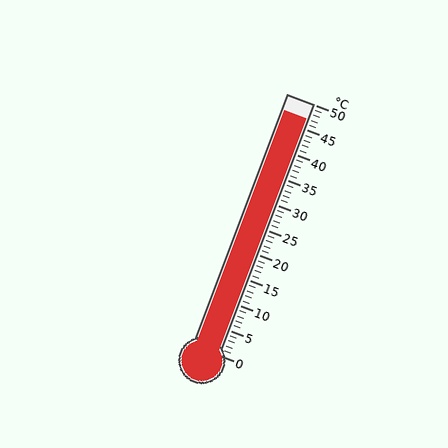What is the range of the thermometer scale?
The thermometer scale ranges from 0°C to 50°C.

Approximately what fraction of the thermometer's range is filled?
The thermometer is filled to approximately 95% of its range.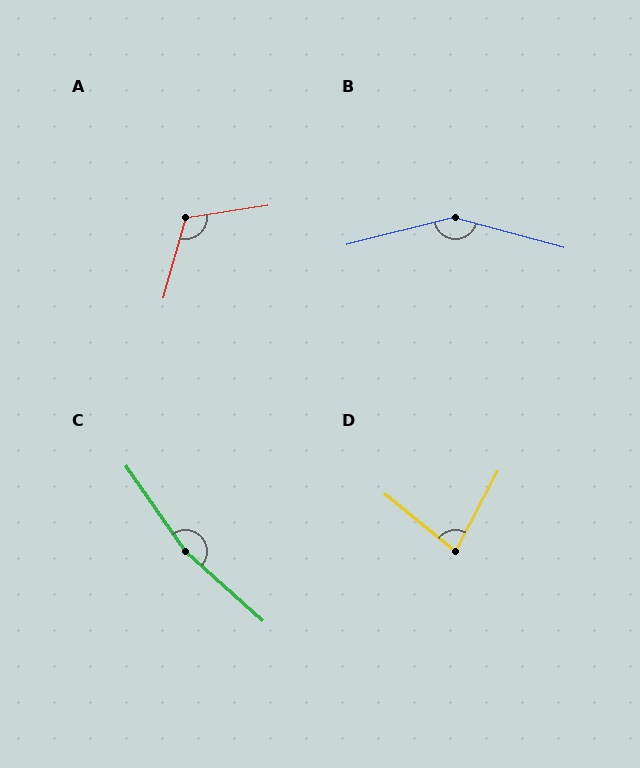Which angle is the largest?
C, at approximately 167 degrees.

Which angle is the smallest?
D, at approximately 79 degrees.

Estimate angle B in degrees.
Approximately 151 degrees.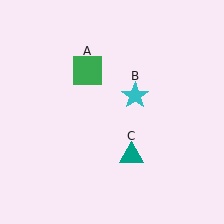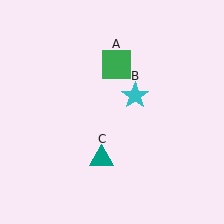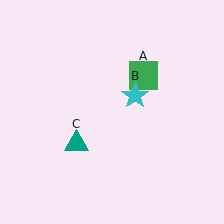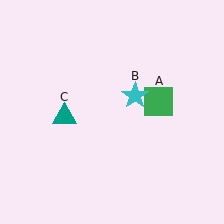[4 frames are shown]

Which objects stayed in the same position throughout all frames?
Cyan star (object B) remained stationary.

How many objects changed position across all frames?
2 objects changed position: green square (object A), teal triangle (object C).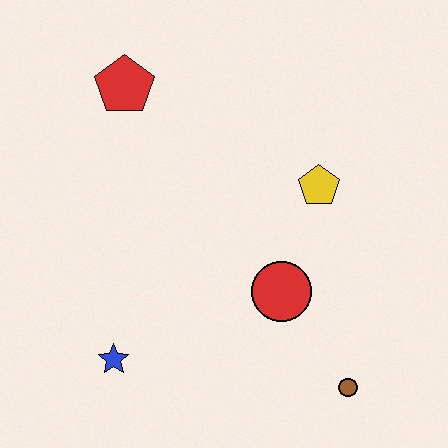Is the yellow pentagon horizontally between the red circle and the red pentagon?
No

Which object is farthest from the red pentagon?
The brown circle is farthest from the red pentagon.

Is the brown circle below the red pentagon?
Yes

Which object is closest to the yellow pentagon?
The red circle is closest to the yellow pentagon.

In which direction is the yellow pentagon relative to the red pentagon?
The yellow pentagon is to the right of the red pentagon.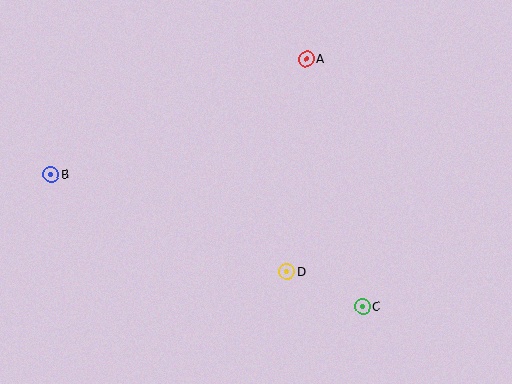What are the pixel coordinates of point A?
Point A is at (306, 59).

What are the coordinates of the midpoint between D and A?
The midpoint between D and A is at (297, 165).